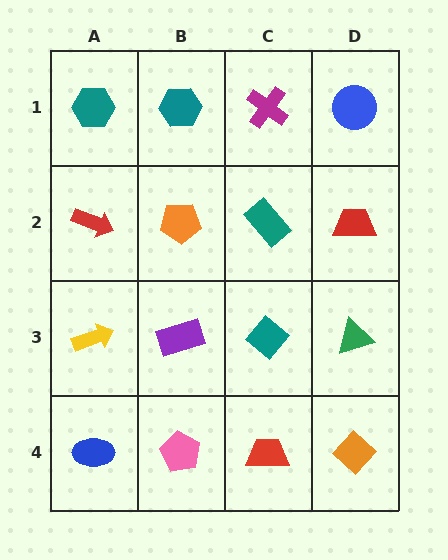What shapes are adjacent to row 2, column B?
A teal hexagon (row 1, column B), a purple rectangle (row 3, column B), a red arrow (row 2, column A), a teal rectangle (row 2, column C).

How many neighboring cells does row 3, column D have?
3.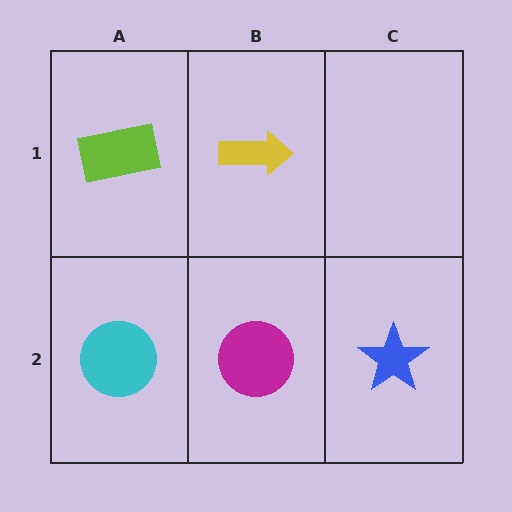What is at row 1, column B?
A yellow arrow.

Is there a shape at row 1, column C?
No, that cell is empty.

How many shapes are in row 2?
3 shapes.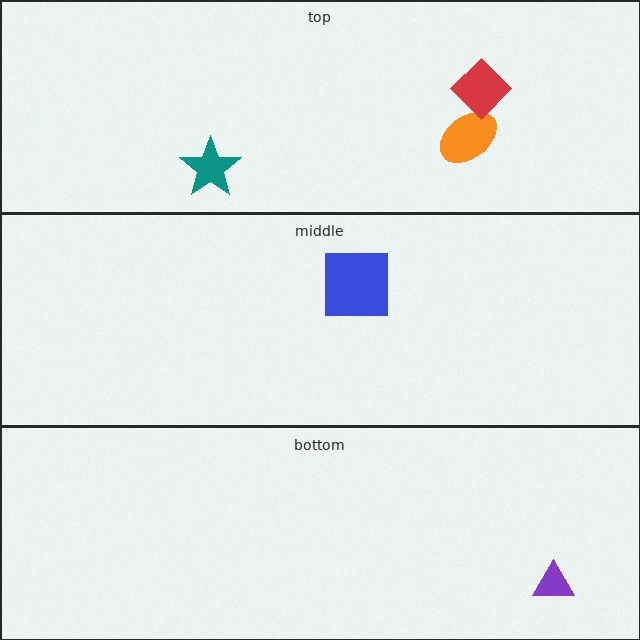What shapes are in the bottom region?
The purple triangle.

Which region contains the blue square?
The middle region.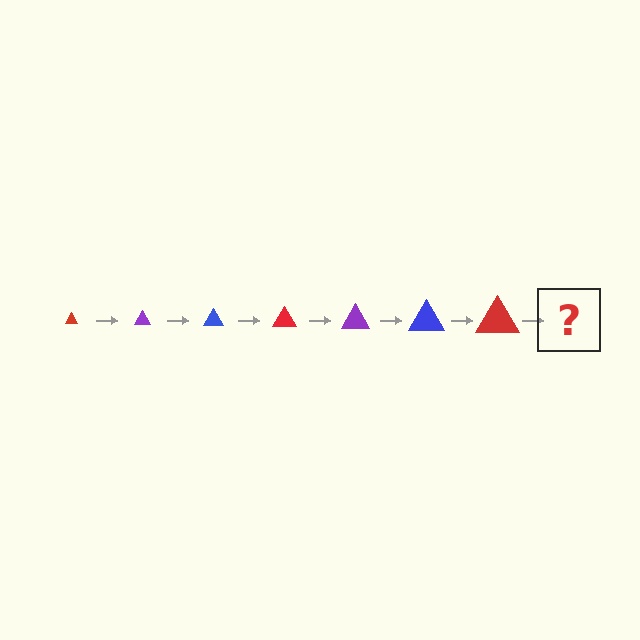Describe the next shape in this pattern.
It should be a purple triangle, larger than the previous one.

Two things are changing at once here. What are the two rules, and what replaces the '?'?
The two rules are that the triangle grows larger each step and the color cycles through red, purple, and blue. The '?' should be a purple triangle, larger than the previous one.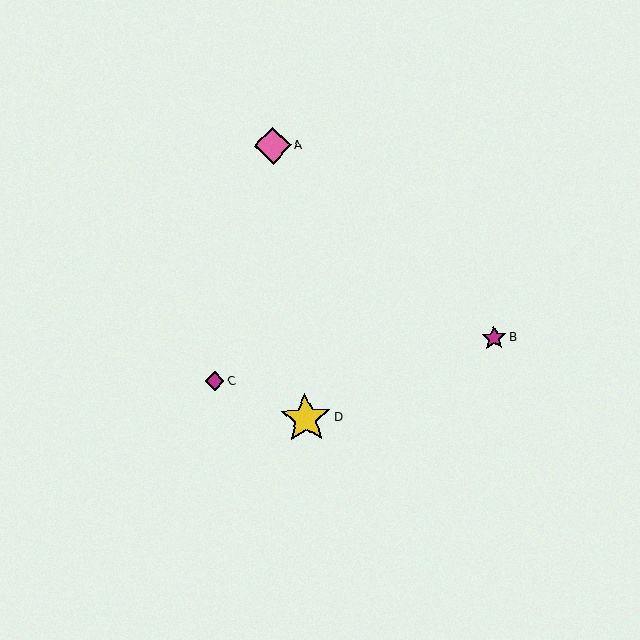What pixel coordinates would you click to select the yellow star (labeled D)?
Click at (306, 418) to select the yellow star D.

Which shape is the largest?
The yellow star (labeled D) is the largest.